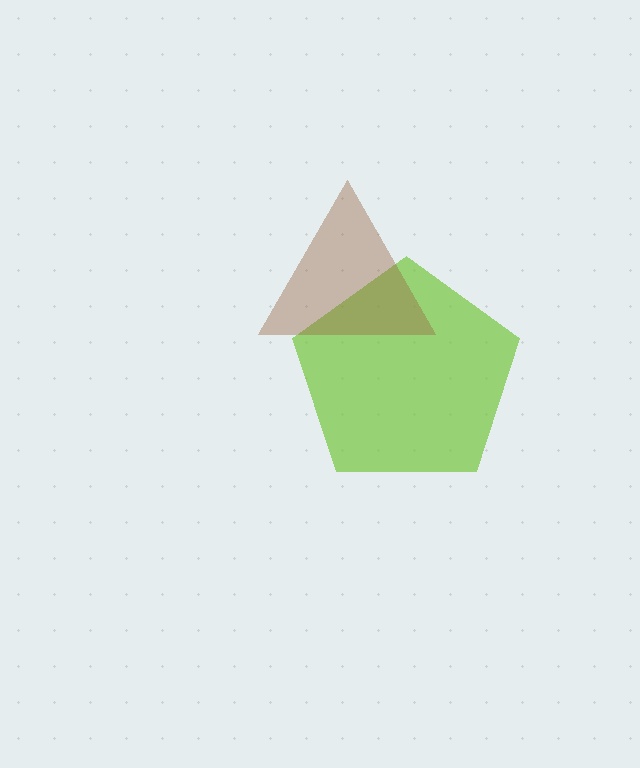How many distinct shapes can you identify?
There are 2 distinct shapes: a lime pentagon, a brown triangle.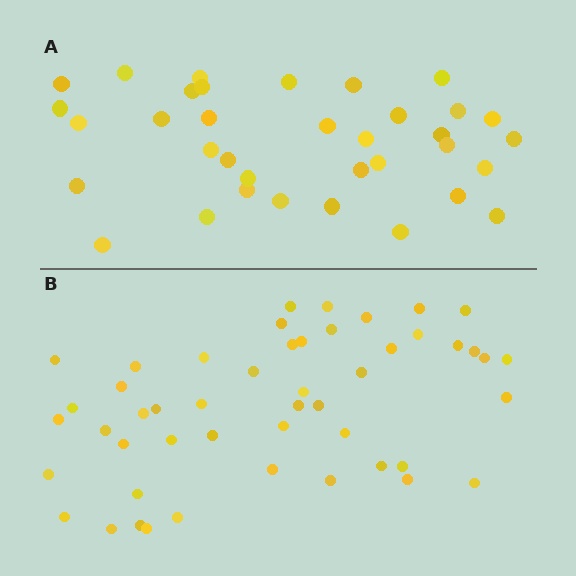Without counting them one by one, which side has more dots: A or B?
Region B (the bottom region) has more dots.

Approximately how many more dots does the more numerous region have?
Region B has approximately 15 more dots than region A.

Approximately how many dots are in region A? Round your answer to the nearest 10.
About 40 dots. (The exact count is 35, which rounds to 40.)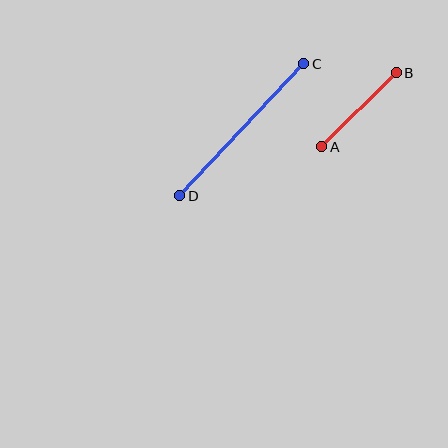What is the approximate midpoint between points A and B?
The midpoint is at approximately (359, 110) pixels.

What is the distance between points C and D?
The distance is approximately 181 pixels.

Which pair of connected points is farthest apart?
Points C and D are farthest apart.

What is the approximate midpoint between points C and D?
The midpoint is at approximately (242, 130) pixels.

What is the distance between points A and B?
The distance is approximately 105 pixels.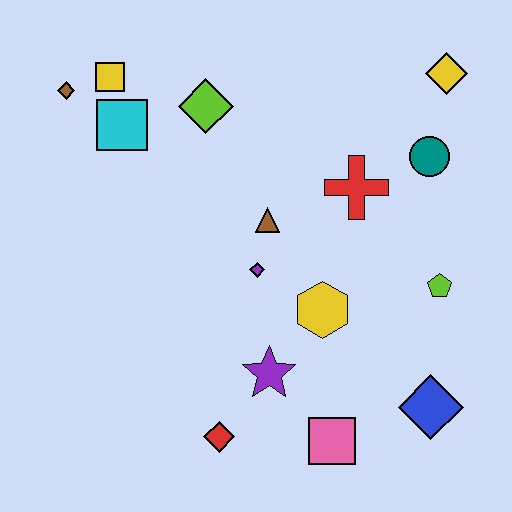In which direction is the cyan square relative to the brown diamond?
The cyan square is to the right of the brown diamond.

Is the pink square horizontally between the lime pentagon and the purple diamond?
Yes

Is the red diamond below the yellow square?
Yes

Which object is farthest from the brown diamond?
The blue diamond is farthest from the brown diamond.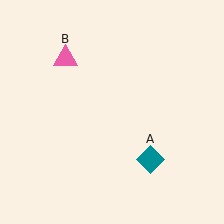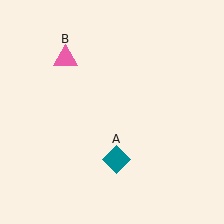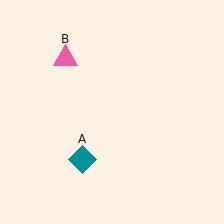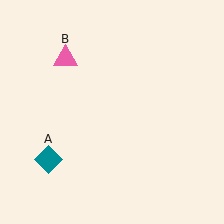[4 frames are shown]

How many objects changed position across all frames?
1 object changed position: teal diamond (object A).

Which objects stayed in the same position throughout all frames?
Pink triangle (object B) remained stationary.